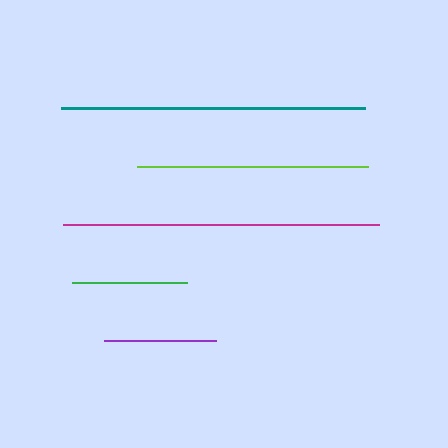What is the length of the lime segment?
The lime segment is approximately 232 pixels long.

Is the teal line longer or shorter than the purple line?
The teal line is longer than the purple line.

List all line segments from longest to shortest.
From longest to shortest: magenta, teal, lime, green, purple.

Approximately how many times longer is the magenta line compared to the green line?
The magenta line is approximately 2.7 times the length of the green line.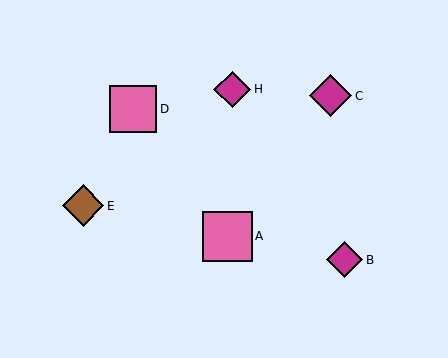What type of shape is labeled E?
Shape E is a brown diamond.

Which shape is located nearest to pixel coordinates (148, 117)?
The pink square (labeled D) at (133, 109) is nearest to that location.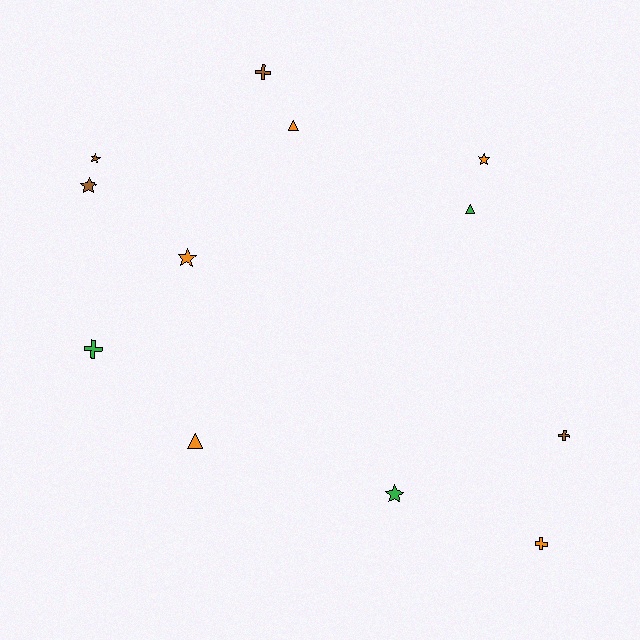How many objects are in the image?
There are 12 objects.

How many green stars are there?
There is 1 green star.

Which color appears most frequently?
Orange, with 5 objects.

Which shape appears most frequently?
Star, with 5 objects.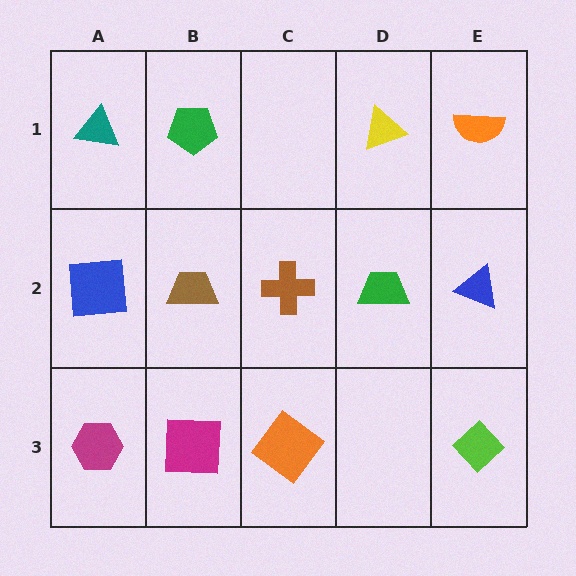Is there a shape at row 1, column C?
No, that cell is empty.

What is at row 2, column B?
A brown trapezoid.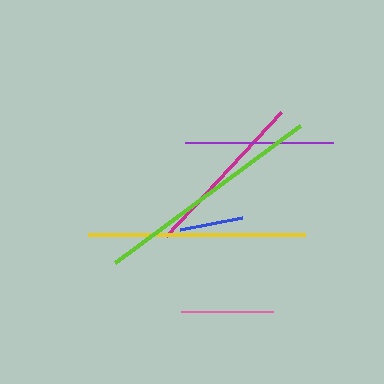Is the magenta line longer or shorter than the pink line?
The magenta line is longer than the pink line.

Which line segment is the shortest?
The blue line is the shortest at approximately 62 pixels.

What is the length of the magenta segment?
The magenta segment is approximately 169 pixels long.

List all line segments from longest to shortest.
From longest to shortest: lime, yellow, magenta, purple, pink, blue.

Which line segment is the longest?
The lime line is the longest at approximately 230 pixels.